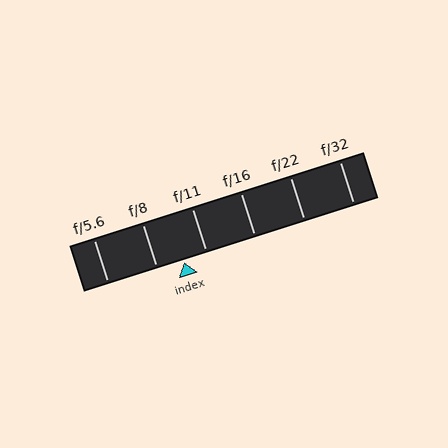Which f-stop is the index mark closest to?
The index mark is closest to f/11.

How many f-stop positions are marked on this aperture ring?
There are 6 f-stop positions marked.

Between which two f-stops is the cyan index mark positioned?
The index mark is between f/8 and f/11.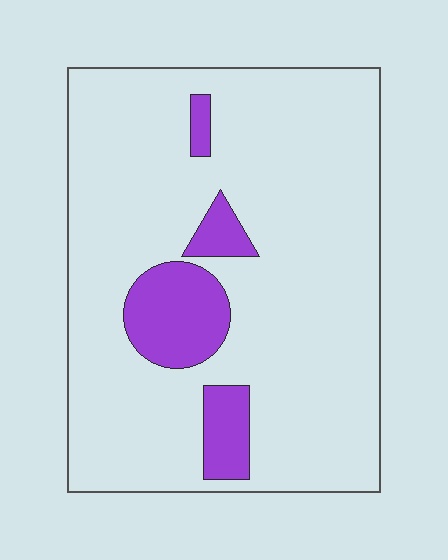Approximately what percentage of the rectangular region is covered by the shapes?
Approximately 15%.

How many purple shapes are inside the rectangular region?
4.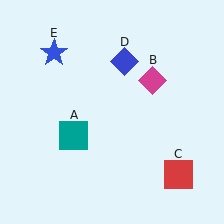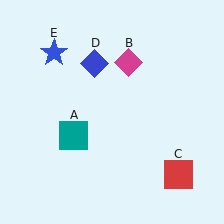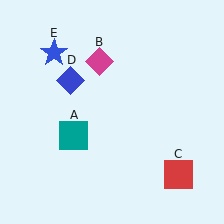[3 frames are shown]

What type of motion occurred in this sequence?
The magenta diamond (object B), blue diamond (object D) rotated counterclockwise around the center of the scene.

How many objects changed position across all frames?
2 objects changed position: magenta diamond (object B), blue diamond (object D).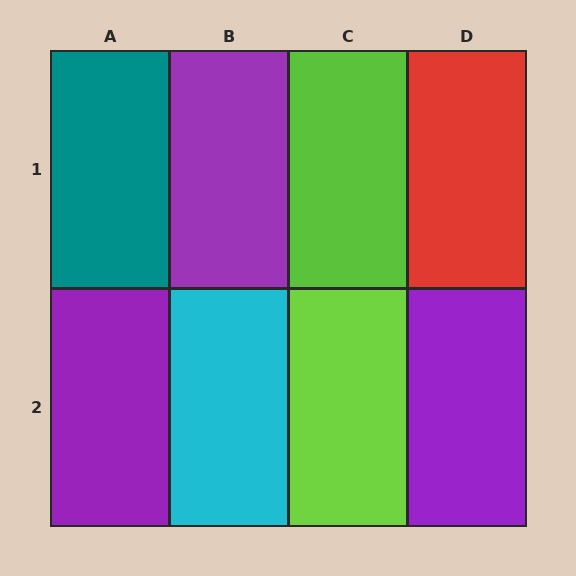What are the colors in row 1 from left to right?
Teal, purple, lime, red.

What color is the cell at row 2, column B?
Cyan.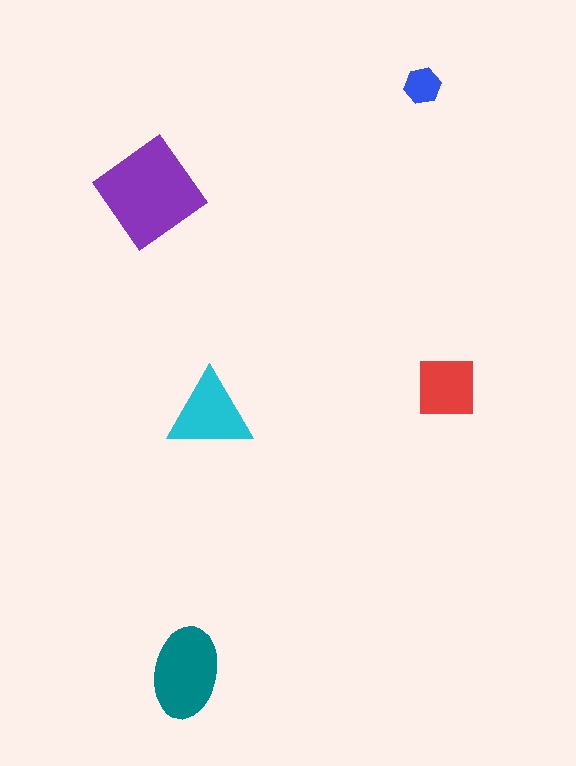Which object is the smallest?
The blue hexagon.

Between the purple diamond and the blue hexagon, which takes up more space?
The purple diamond.